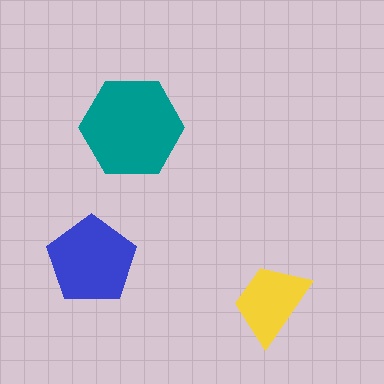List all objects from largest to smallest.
The teal hexagon, the blue pentagon, the yellow trapezoid.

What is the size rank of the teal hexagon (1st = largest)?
1st.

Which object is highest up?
The teal hexagon is topmost.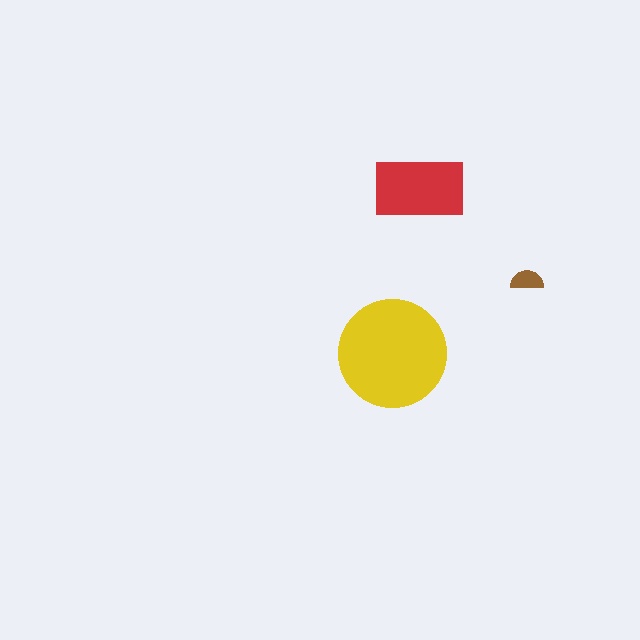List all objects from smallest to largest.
The brown semicircle, the red rectangle, the yellow circle.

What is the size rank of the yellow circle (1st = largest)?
1st.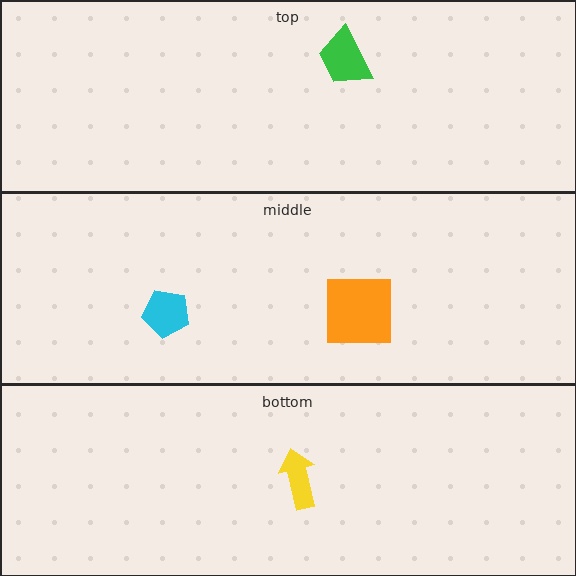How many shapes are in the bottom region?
1.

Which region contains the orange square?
The middle region.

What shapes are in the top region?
The green trapezoid.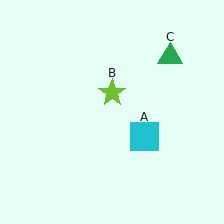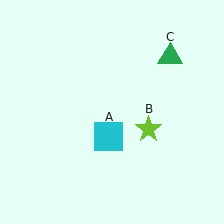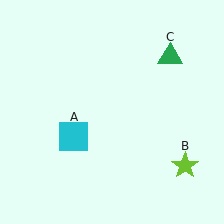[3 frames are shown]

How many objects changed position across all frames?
2 objects changed position: cyan square (object A), lime star (object B).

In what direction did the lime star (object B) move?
The lime star (object B) moved down and to the right.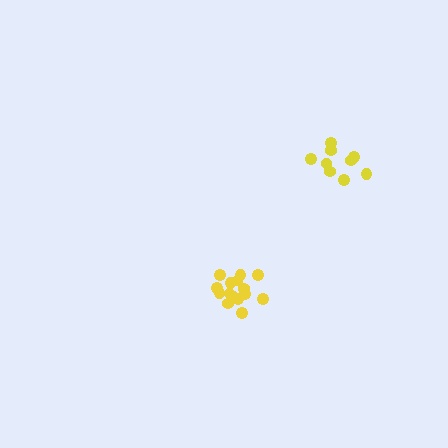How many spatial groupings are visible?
There are 2 spatial groupings.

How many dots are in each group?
Group 1: 15 dots, Group 2: 9 dots (24 total).